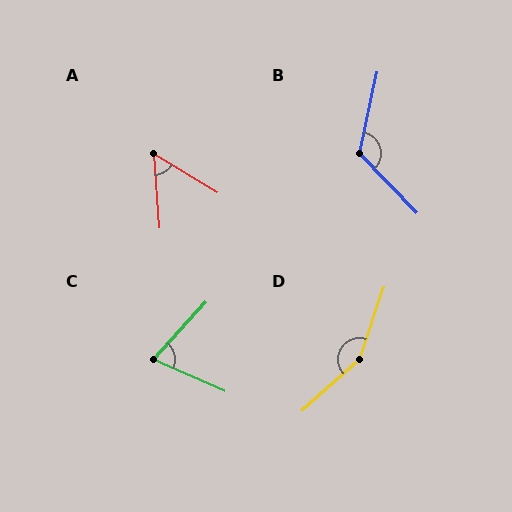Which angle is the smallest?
A, at approximately 54 degrees.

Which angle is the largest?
D, at approximately 151 degrees.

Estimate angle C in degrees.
Approximately 72 degrees.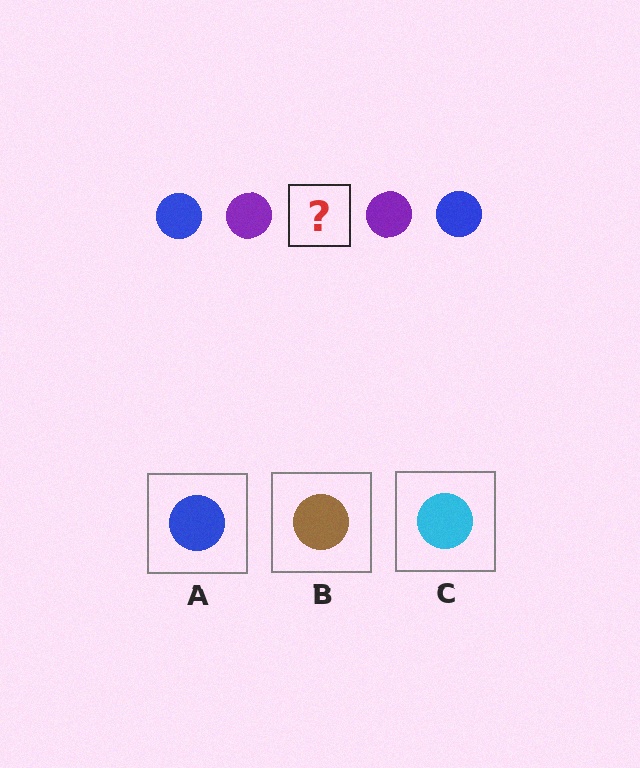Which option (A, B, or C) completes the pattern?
A.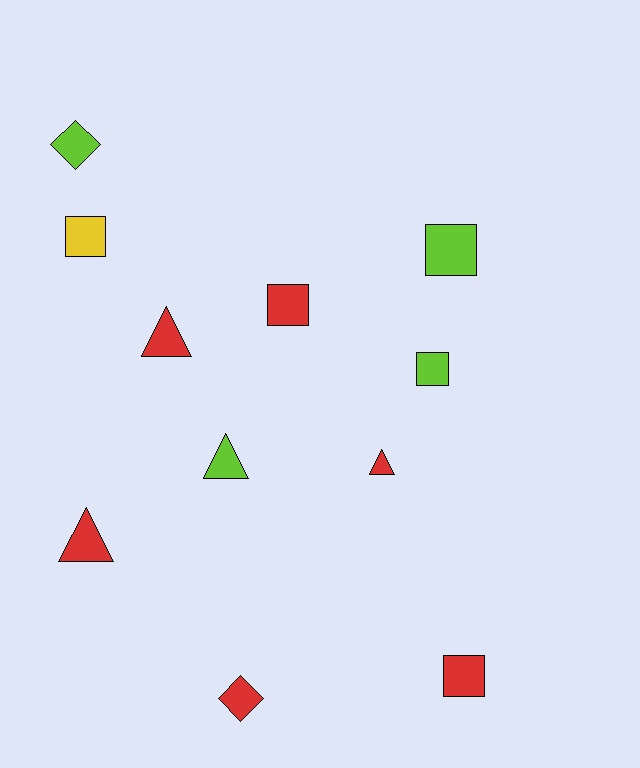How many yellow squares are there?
There is 1 yellow square.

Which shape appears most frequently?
Square, with 5 objects.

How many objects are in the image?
There are 11 objects.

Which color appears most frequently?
Red, with 6 objects.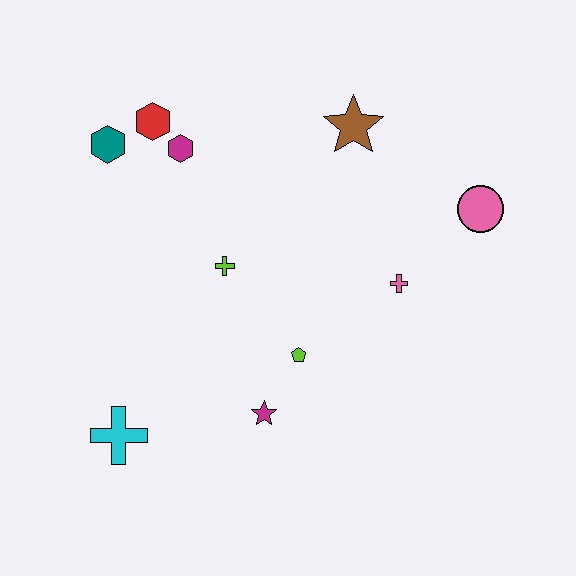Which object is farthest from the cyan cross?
The pink circle is farthest from the cyan cross.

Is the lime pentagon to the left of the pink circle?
Yes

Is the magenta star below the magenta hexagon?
Yes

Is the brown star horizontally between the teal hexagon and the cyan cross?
No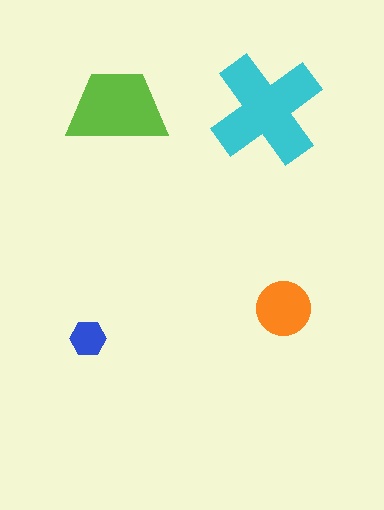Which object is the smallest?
The blue hexagon.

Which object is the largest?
The cyan cross.